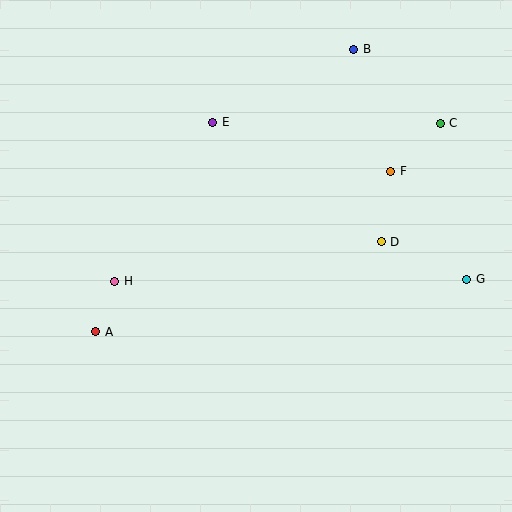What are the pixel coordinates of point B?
Point B is at (354, 49).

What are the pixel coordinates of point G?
Point G is at (467, 279).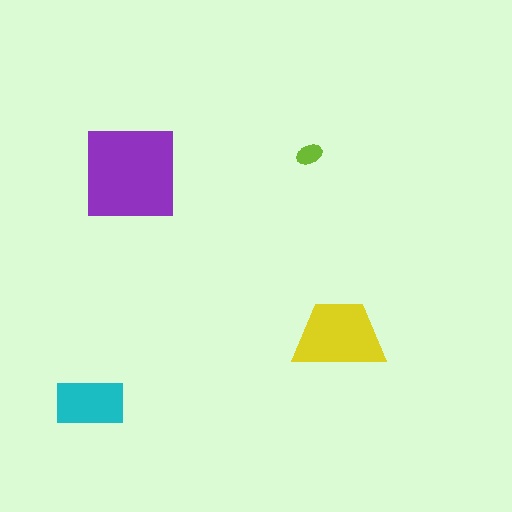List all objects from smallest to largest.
The lime ellipse, the cyan rectangle, the yellow trapezoid, the purple square.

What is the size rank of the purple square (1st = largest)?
1st.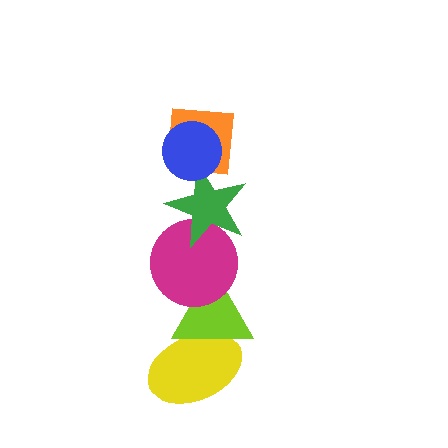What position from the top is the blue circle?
The blue circle is 1st from the top.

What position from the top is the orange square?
The orange square is 2nd from the top.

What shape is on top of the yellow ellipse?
The lime triangle is on top of the yellow ellipse.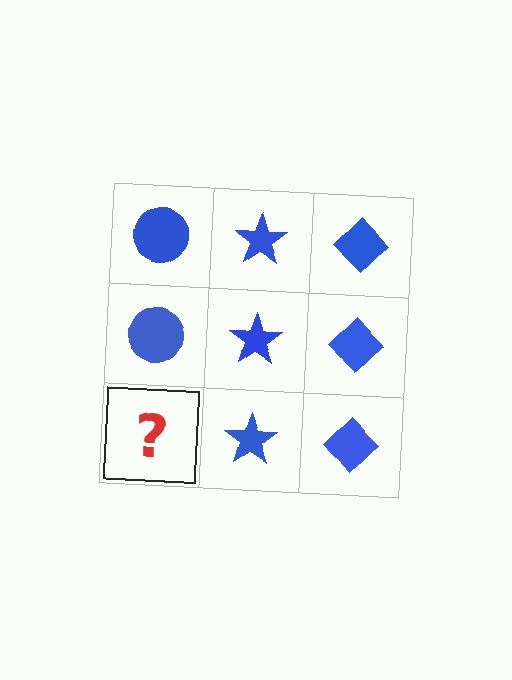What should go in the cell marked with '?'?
The missing cell should contain a blue circle.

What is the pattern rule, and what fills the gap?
The rule is that each column has a consistent shape. The gap should be filled with a blue circle.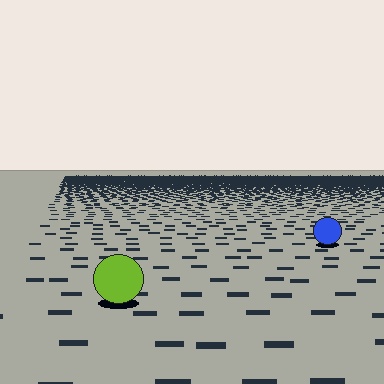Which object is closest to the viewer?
The lime circle is closest. The texture marks near it are larger and more spread out.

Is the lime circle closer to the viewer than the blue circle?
Yes. The lime circle is closer — you can tell from the texture gradient: the ground texture is coarser near it.